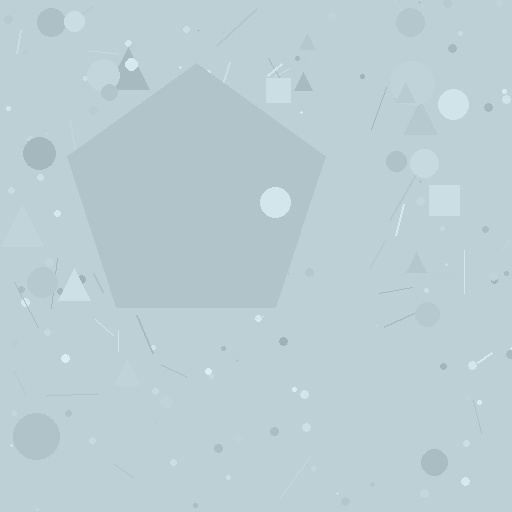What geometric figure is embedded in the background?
A pentagon is embedded in the background.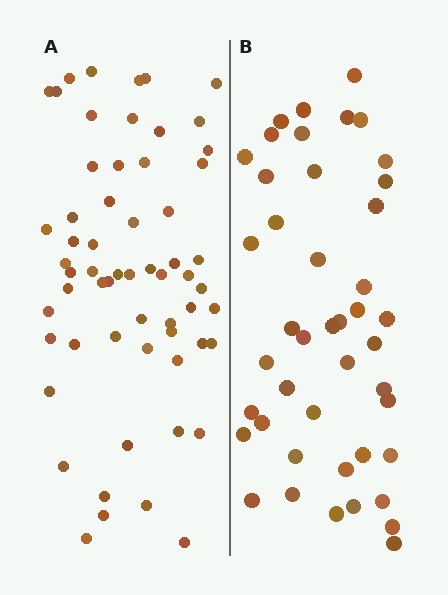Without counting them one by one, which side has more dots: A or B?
Region A (the left region) has more dots.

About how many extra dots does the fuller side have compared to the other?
Region A has approximately 15 more dots than region B.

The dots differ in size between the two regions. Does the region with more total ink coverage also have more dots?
No. Region B has more total ink coverage because its dots are larger, but region A actually contains more individual dots. Total area can be misleading — the number of items is what matters here.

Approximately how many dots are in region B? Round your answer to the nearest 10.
About 40 dots. (The exact count is 44, which rounds to 40.)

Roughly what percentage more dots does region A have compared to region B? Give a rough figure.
About 35% more.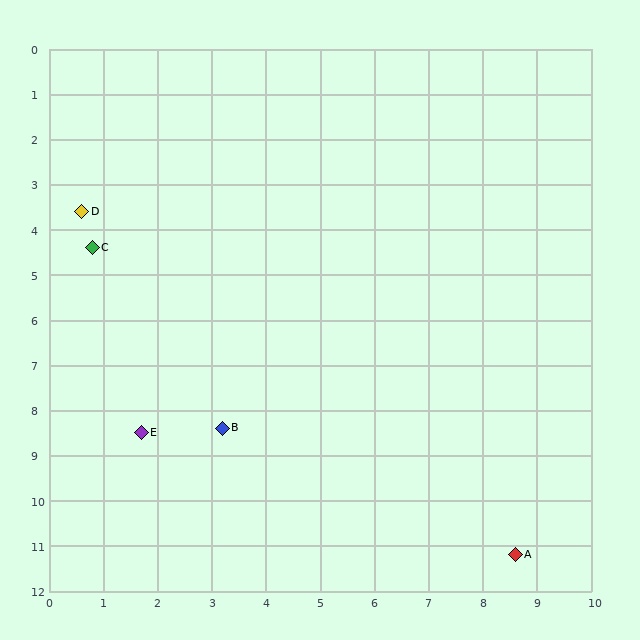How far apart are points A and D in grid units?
Points A and D are about 11.0 grid units apart.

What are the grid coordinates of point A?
Point A is at approximately (8.6, 11.2).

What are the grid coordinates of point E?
Point E is at approximately (1.7, 8.5).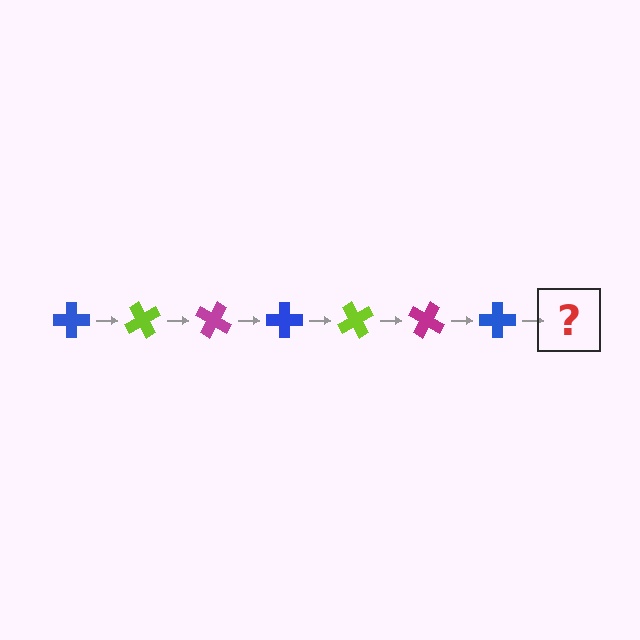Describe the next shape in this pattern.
It should be a lime cross, rotated 420 degrees from the start.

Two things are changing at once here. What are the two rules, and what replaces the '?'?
The two rules are that it rotates 60 degrees each step and the color cycles through blue, lime, and magenta. The '?' should be a lime cross, rotated 420 degrees from the start.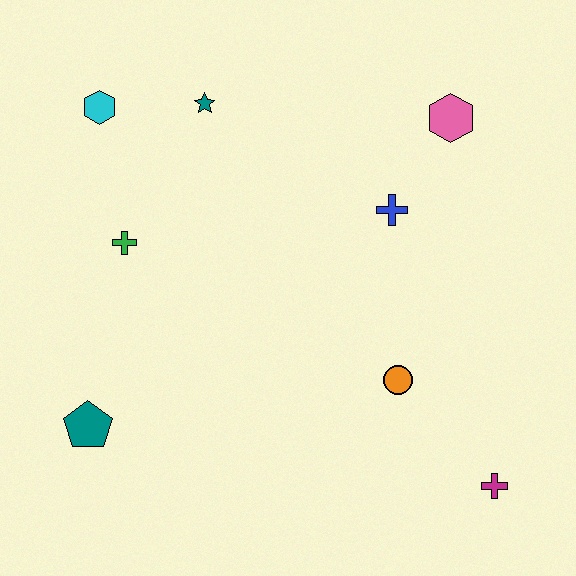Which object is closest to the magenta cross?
The orange circle is closest to the magenta cross.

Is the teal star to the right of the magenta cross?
No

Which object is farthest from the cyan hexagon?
The magenta cross is farthest from the cyan hexagon.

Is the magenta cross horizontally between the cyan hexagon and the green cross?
No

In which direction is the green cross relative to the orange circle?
The green cross is to the left of the orange circle.